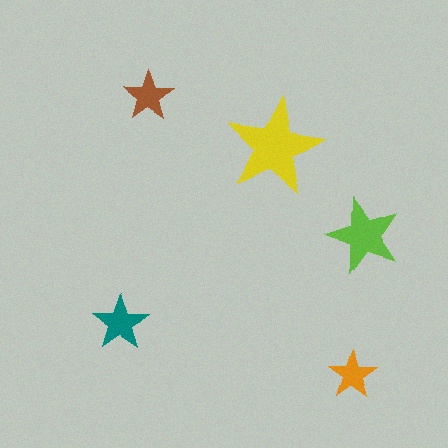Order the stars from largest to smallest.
the yellow one, the lime one, the teal one, the brown one, the orange one.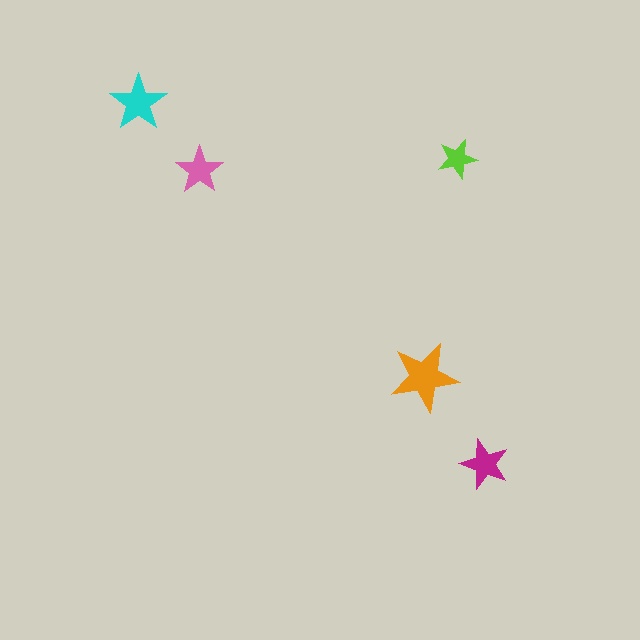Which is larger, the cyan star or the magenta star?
The cyan one.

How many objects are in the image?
There are 5 objects in the image.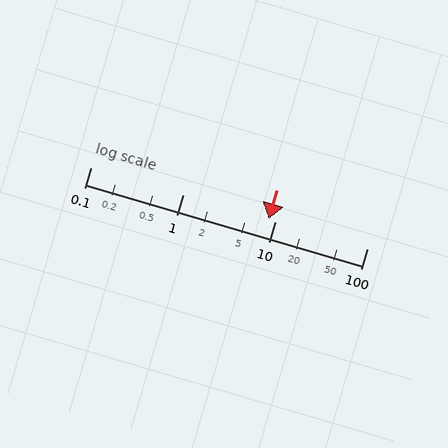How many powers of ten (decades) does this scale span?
The scale spans 3 decades, from 0.1 to 100.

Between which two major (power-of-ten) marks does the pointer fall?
The pointer is between 1 and 10.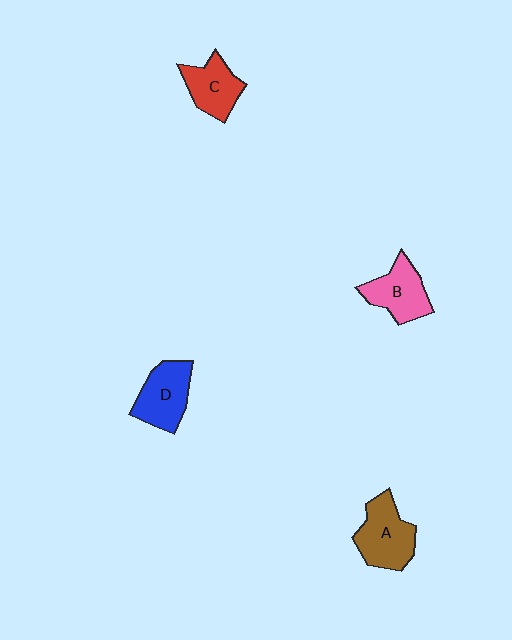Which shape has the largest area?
Shape A (brown).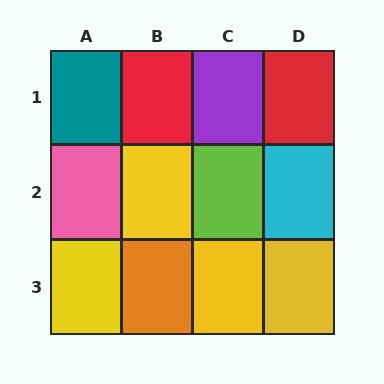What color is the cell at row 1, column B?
Red.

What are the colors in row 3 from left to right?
Yellow, orange, yellow, yellow.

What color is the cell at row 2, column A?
Pink.